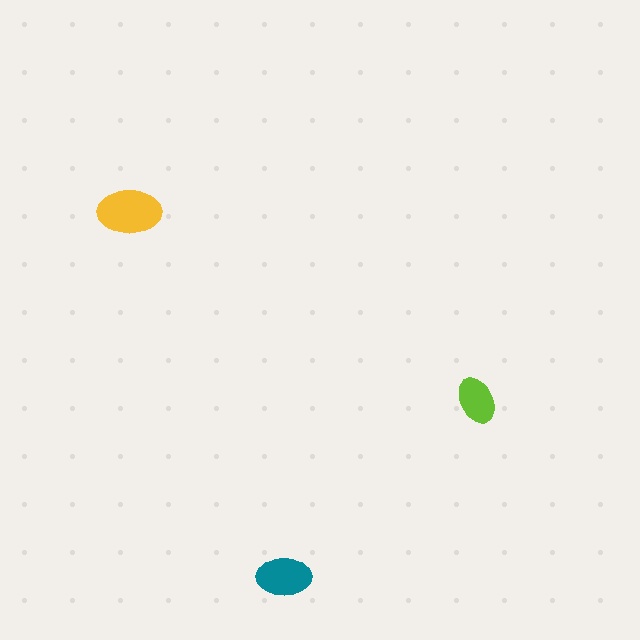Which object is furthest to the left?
The yellow ellipse is leftmost.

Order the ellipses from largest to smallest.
the yellow one, the teal one, the lime one.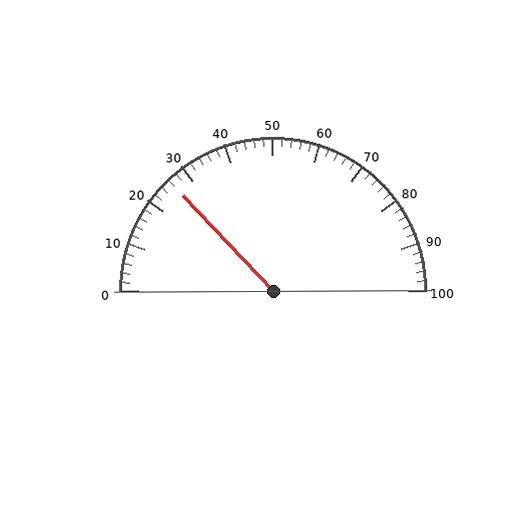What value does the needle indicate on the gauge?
The needle indicates approximately 26.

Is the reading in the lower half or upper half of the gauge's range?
The reading is in the lower half of the range (0 to 100).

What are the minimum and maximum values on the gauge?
The gauge ranges from 0 to 100.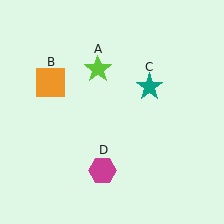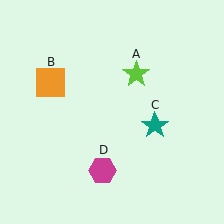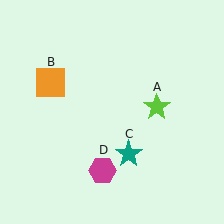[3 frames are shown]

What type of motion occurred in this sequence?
The lime star (object A), teal star (object C) rotated clockwise around the center of the scene.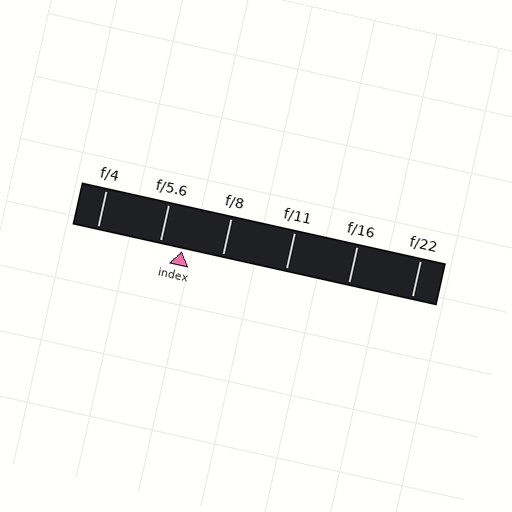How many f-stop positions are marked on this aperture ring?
There are 6 f-stop positions marked.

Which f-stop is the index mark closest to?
The index mark is closest to f/5.6.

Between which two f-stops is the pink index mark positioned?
The index mark is between f/5.6 and f/8.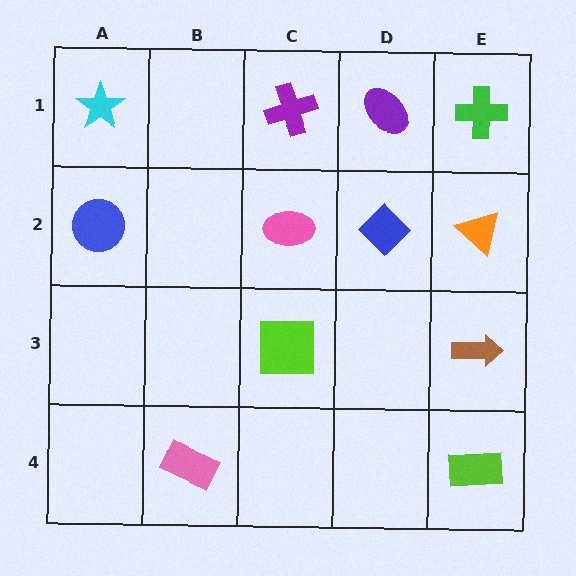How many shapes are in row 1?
4 shapes.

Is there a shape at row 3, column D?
No, that cell is empty.